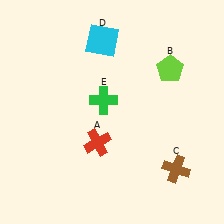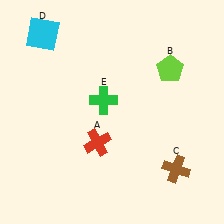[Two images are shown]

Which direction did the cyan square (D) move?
The cyan square (D) moved left.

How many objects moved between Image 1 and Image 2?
1 object moved between the two images.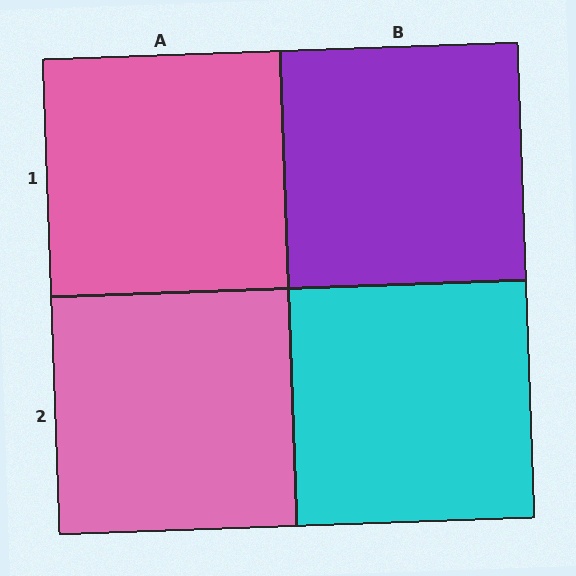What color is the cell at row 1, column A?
Pink.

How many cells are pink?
2 cells are pink.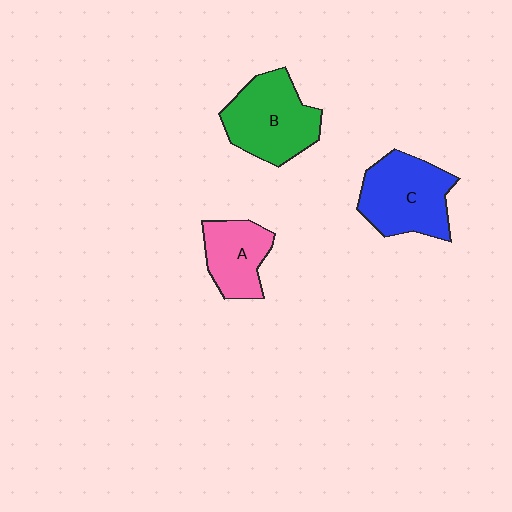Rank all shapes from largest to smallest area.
From largest to smallest: C (blue), B (green), A (pink).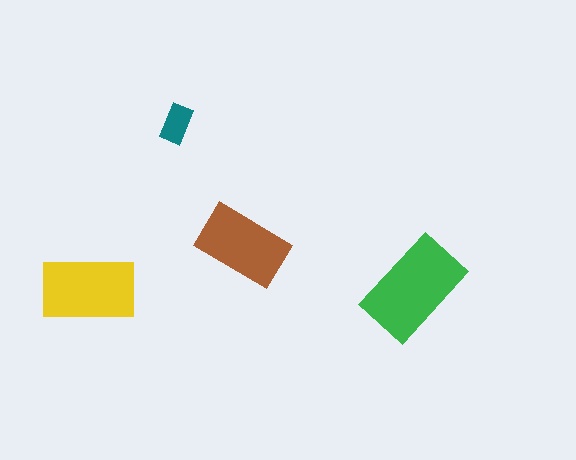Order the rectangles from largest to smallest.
the green one, the yellow one, the brown one, the teal one.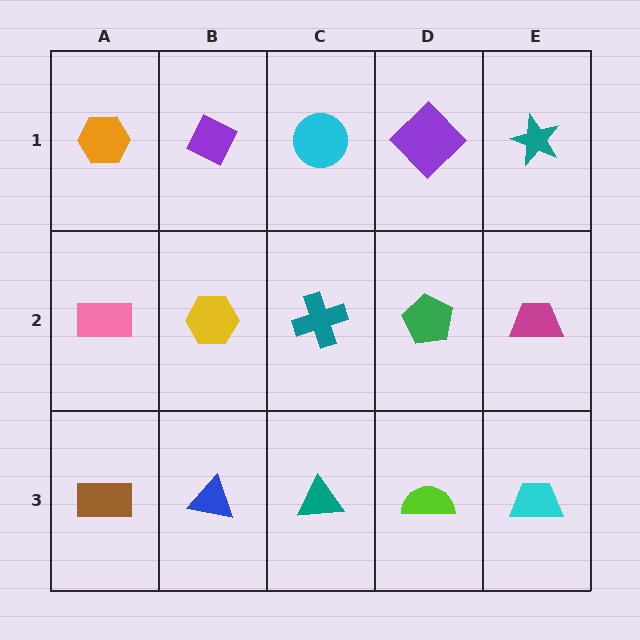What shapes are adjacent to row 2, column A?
An orange hexagon (row 1, column A), a brown rectangle (row 3, column A), a yellow hexagon (row 2, column B).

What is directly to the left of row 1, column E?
A purple diamond.